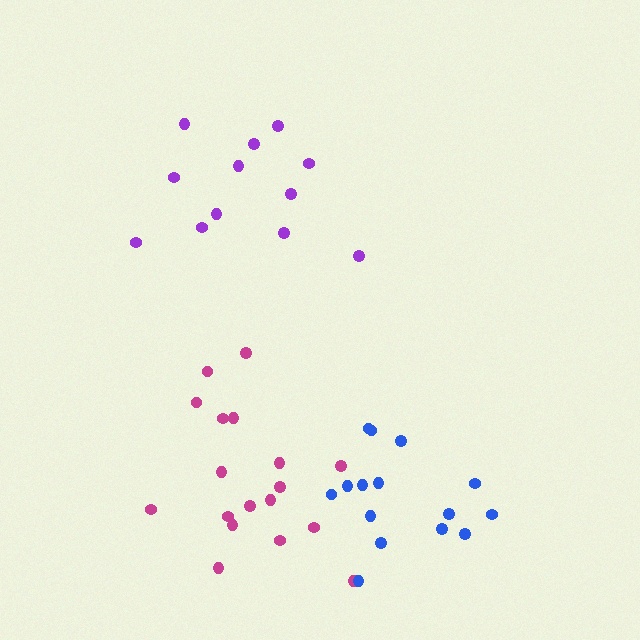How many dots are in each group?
Group 1: 18 dots, Group 2: 12 dots, Group 3: 15 dots (45 total).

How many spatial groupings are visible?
There are 3 spatial groupings.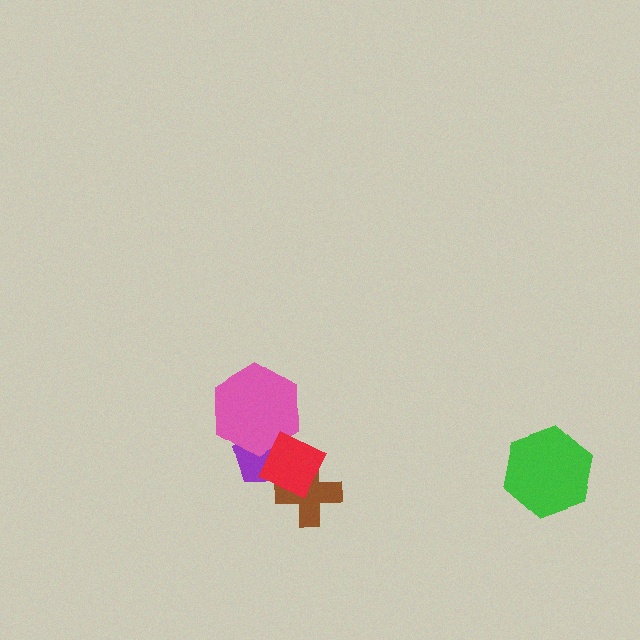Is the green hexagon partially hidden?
No, no other shape covers it.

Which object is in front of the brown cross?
The red diamond is in front of the brown cross.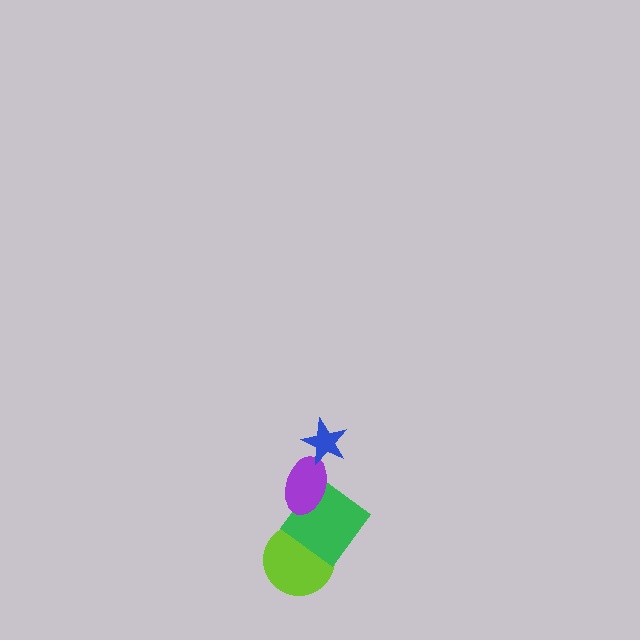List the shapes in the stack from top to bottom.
From top to bottom: the blue star, the purple ellipse, the green diamond, the lime circle.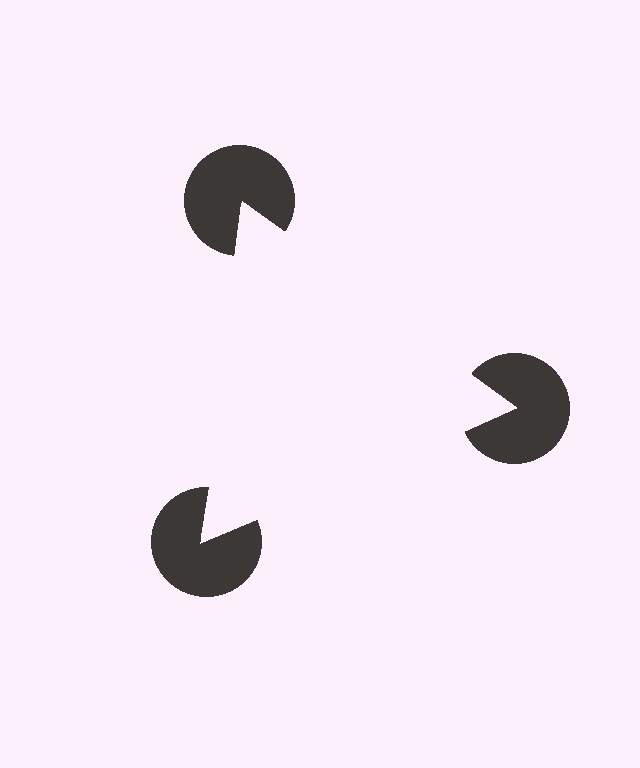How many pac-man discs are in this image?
There are 3 — one at each vertex of the illusory triangle.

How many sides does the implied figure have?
3 sides.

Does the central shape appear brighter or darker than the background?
It typically appears slightly brighter than the background, even though no actual brightness change is drawn.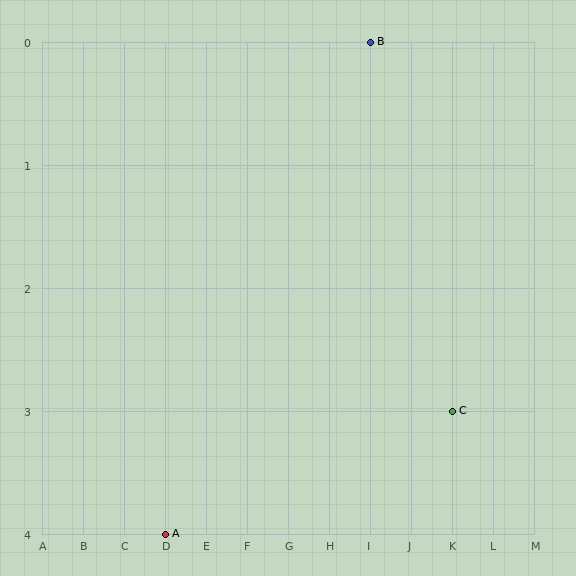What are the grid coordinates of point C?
Point C is at grid coordinates (K, 3).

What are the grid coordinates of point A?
Point A is at grid coordinates (D, 4).